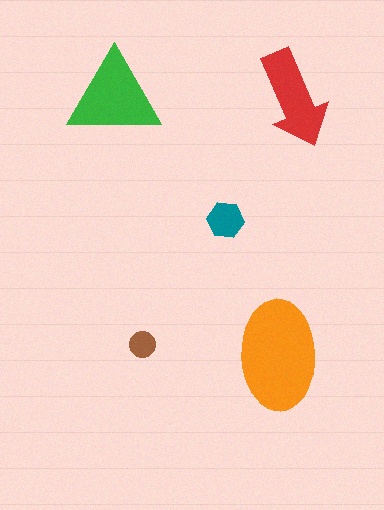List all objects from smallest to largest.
The brown circle, the teal hexagon, the red arrow, the green triangle, the orange ellipse.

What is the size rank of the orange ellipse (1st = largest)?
1st.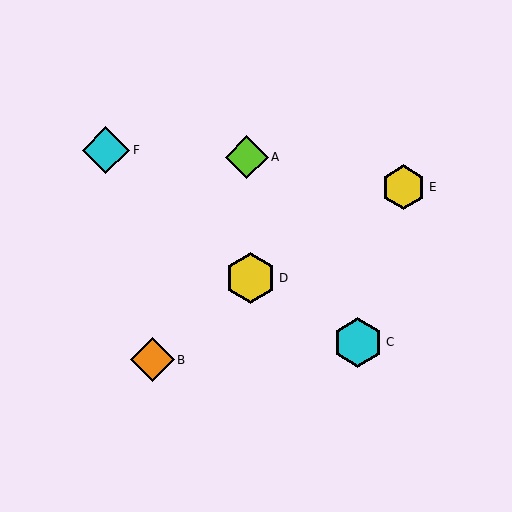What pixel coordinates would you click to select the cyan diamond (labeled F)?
Click at (106, 150) to select the cyan diamond F.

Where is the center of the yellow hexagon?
The center of the yellow hexagon is at (404, 187).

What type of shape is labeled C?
Shape C is a cyan hexagon.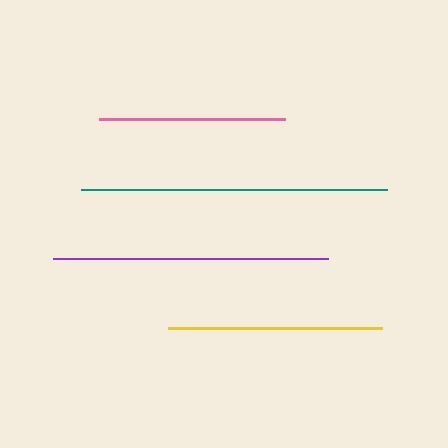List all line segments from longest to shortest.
From longest to shortest: teal, purple, yellow, pink.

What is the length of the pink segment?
The pink segment is approximately 186 pixels long.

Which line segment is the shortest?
The pink line is the shortest at approximately 186 pixels.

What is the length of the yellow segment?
The yellow segment is approximately 214 pixels long.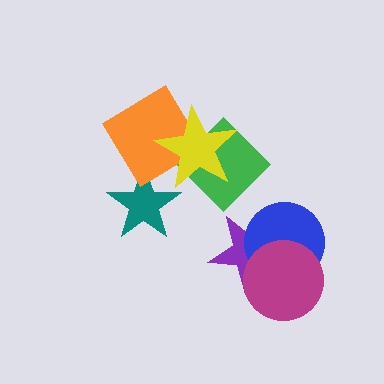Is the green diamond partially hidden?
Yes, it is partially covered by another shape.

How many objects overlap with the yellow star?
2 objects overlap with the yellow star.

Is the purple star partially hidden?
Yes, it is partially covered by another shape.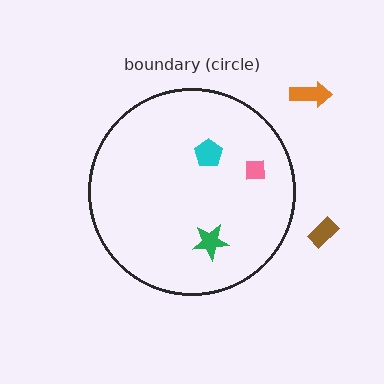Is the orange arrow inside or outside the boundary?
Outside.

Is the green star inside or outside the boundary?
Inside.